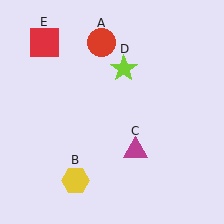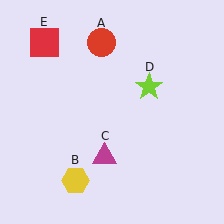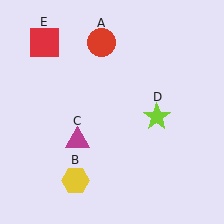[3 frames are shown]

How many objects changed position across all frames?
2 objects changed position: magenta triangle (object C), lime star (object D).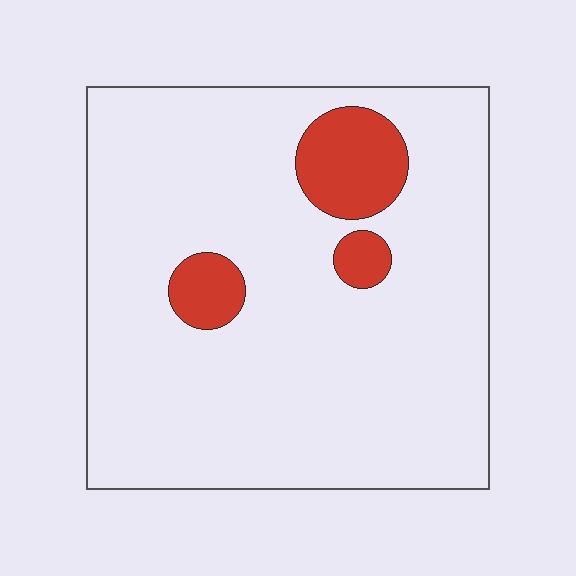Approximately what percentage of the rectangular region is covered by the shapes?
Approximately 10%.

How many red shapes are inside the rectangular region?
3.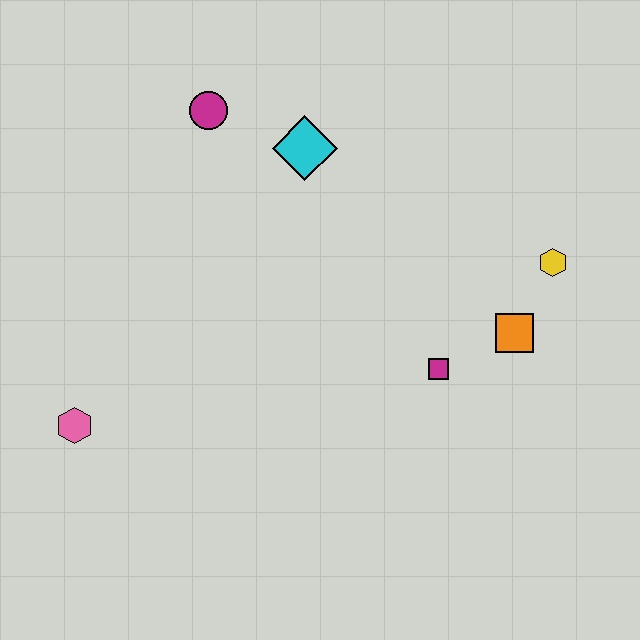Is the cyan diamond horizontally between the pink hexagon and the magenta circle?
No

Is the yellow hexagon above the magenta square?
Yes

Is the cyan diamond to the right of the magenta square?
No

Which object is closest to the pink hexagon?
The magenta circle is closest to the pink hexagon.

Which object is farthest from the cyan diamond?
The pink hexagon is farthest from the cyan diamond.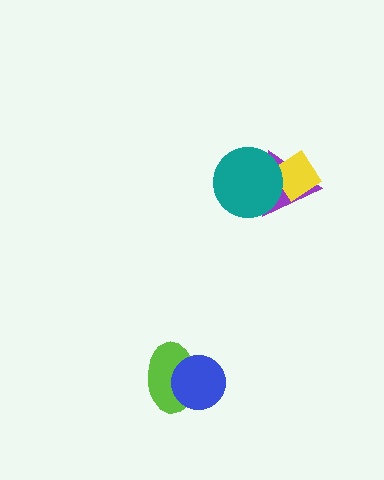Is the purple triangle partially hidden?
Yes, it is partially covered by another shape.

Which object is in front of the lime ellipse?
The blue circle is in front of the lime ellipse.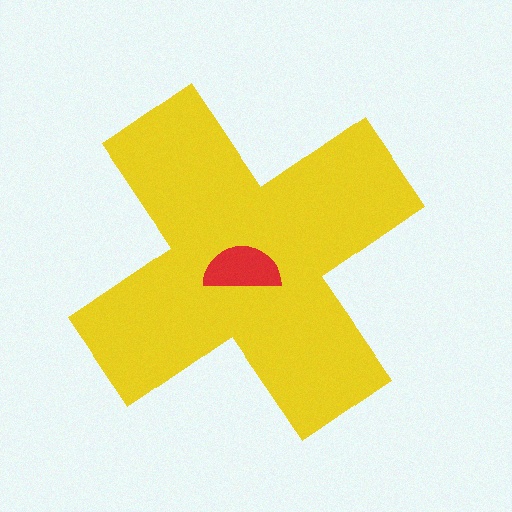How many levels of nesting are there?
2.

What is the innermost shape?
The red semicircle.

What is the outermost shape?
The yellow cross.